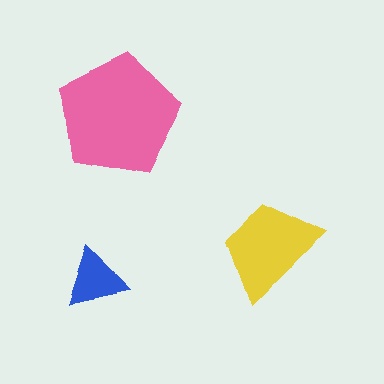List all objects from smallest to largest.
The blue triangle, the yellow trapezoid, the pink pentagon.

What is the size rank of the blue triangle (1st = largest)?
3rd.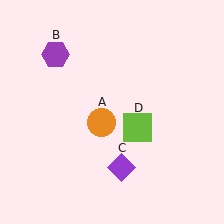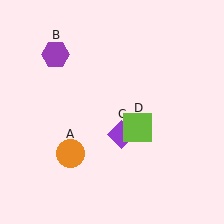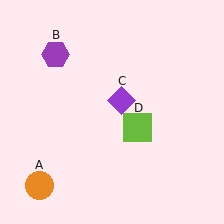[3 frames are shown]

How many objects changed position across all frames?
2 objects changed position: orange circle (object A), purple diamond (object C).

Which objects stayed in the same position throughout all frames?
Purple hexagon (object B) and lime square (object D) remained stationary.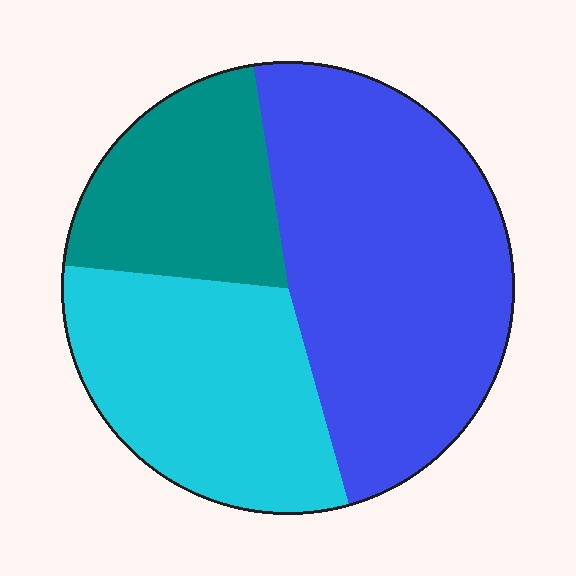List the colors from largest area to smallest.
From largest to smallest: blue, cyan, teal.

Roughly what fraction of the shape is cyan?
Cyan takes up about one third (1/3) of the shape.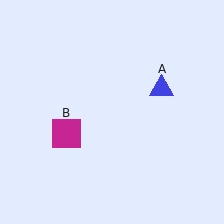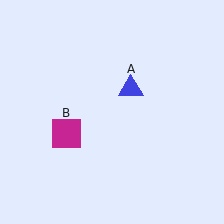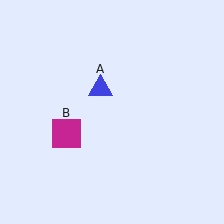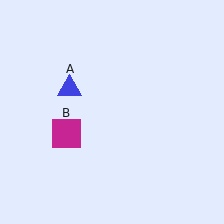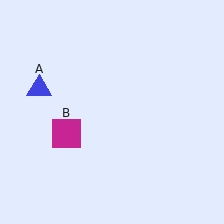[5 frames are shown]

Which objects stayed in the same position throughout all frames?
Magenta square (object B) remained stationary.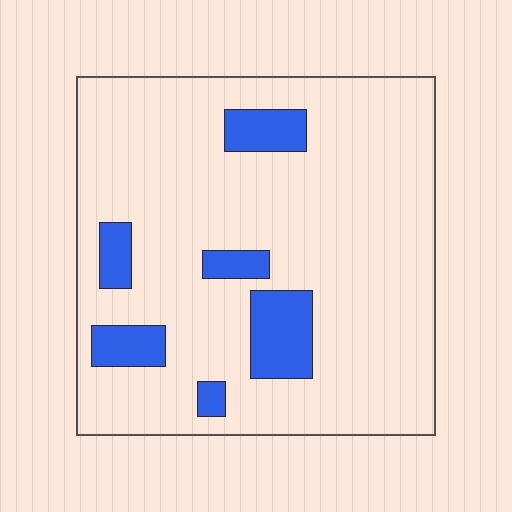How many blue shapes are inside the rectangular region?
6.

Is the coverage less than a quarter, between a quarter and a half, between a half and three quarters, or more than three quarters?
Less than a quarter.